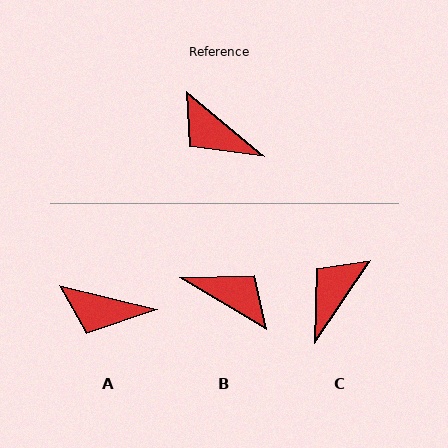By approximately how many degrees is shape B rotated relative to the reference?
Approximately 171 degrees clockwise.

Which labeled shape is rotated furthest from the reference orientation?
B, about 171 degrees away.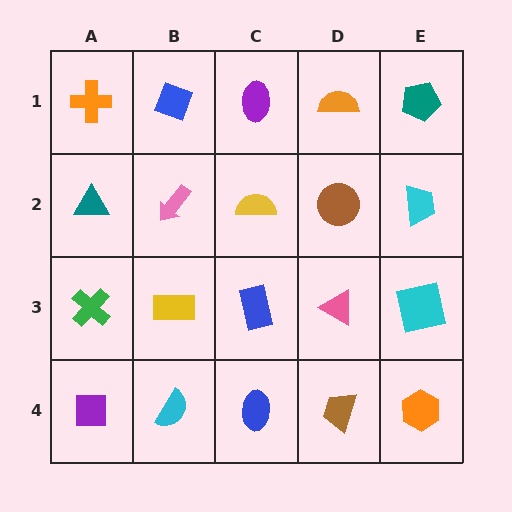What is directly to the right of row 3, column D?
A cyan square.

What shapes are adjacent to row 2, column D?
An orange semicircle (row 1, column D), a pink triangle (row 3, column D), a yellow semicircle (row 2, column C), a cyan trapezoid (row 2, column E).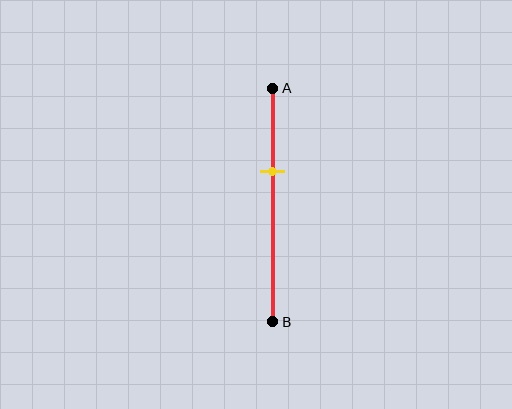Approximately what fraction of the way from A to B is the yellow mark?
The yellow mark is approximately 35% of the way from A to B.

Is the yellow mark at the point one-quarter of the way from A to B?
No, the mark is at about 35% from A, not at the 25% one-quarter point.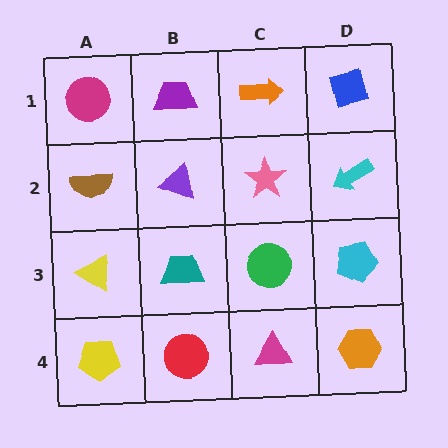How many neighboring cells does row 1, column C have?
3.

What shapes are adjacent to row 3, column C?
A pink star (row 2, column C), a magenta triangle (row 4, column C), a teal trapezoid (row 3, column B), a cyan pentagon (row 3, column D).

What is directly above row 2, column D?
A blue diamond.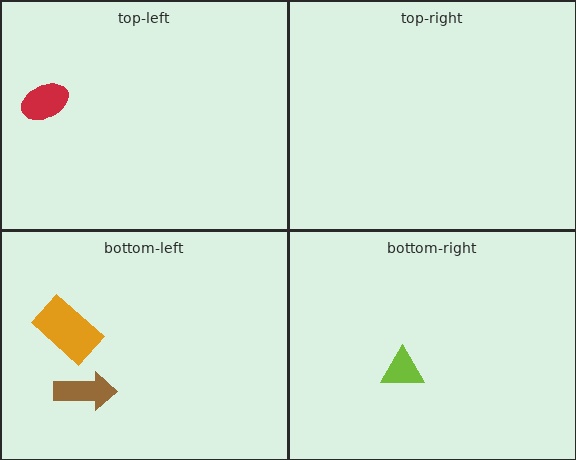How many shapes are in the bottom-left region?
2.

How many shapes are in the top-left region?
1.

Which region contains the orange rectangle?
The bottom-left region.